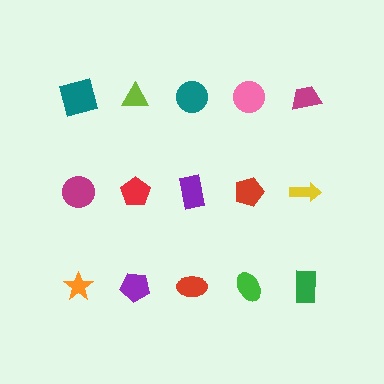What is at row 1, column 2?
A lime triangle.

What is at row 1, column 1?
A teal square.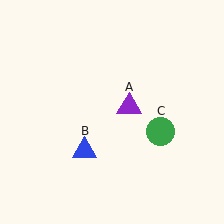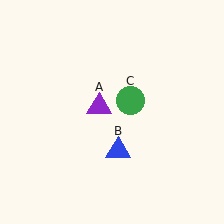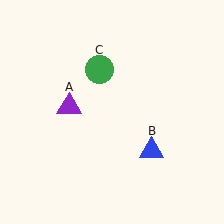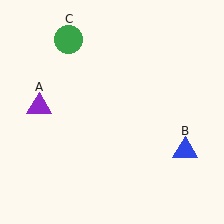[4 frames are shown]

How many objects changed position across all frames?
3 objects changed position: purple triangle (object A), blue triangle (object B), green circle (object C).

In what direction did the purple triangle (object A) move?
The purple triangle (object A) moved left.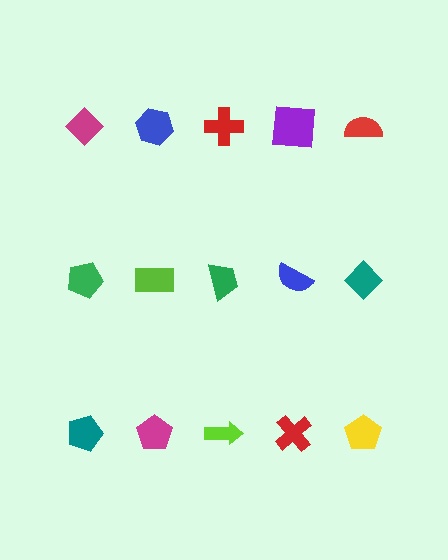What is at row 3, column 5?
A yellow pentagon.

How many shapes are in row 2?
5 shapes.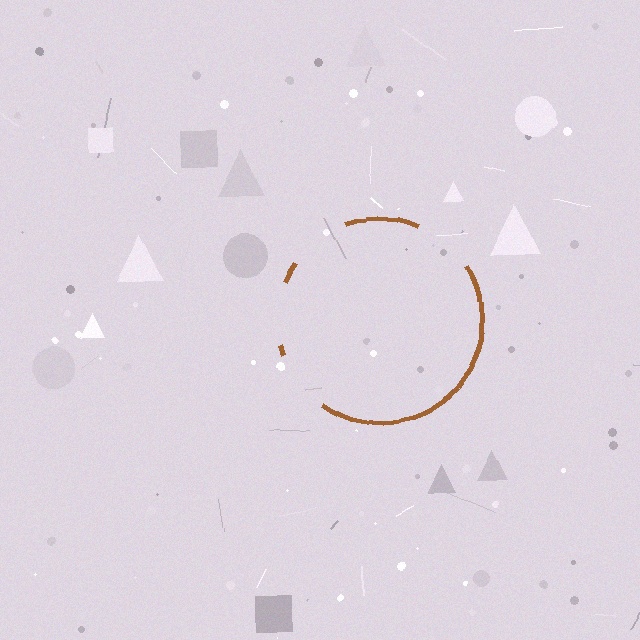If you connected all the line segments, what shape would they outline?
They would outline a circle.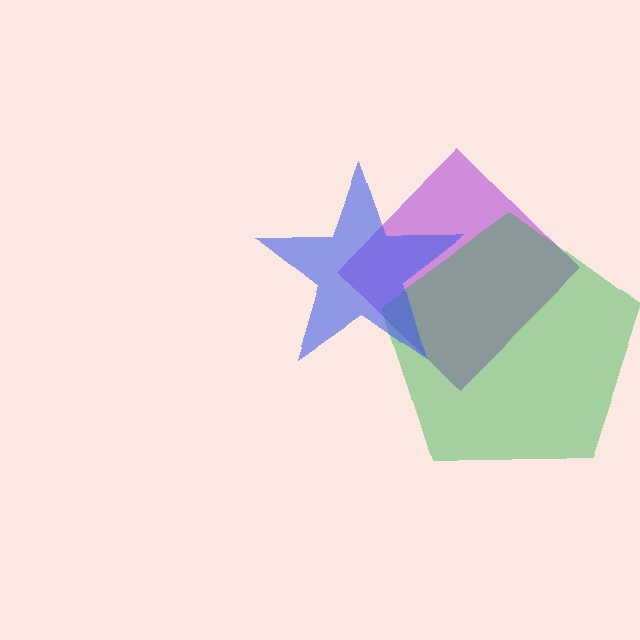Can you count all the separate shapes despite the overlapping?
Yes, there are 3 separate shapes.